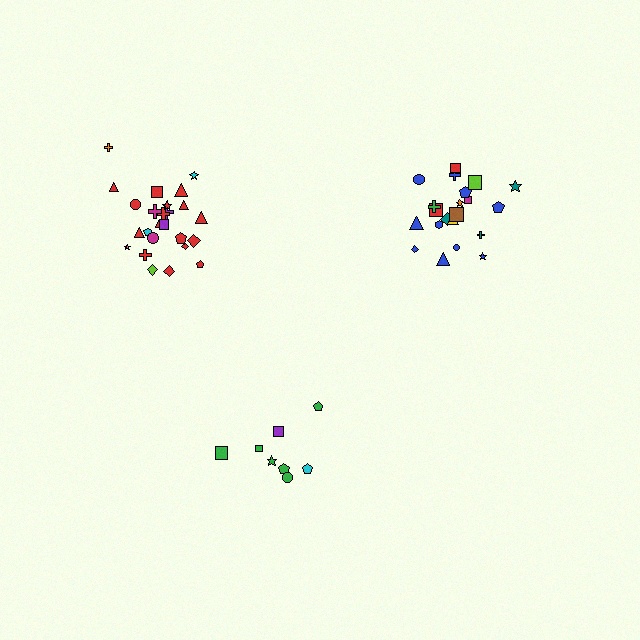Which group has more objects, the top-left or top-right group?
The top-left group.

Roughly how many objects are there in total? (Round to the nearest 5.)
Roughly 55 objects in total.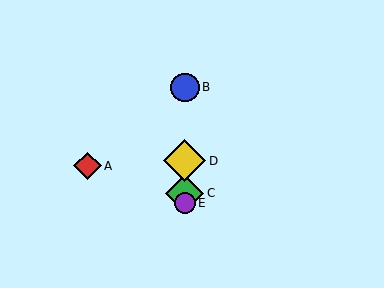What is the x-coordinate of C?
Object C is at x≈185.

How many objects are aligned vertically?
4 objects (B, C, D, E) are aligned vertically.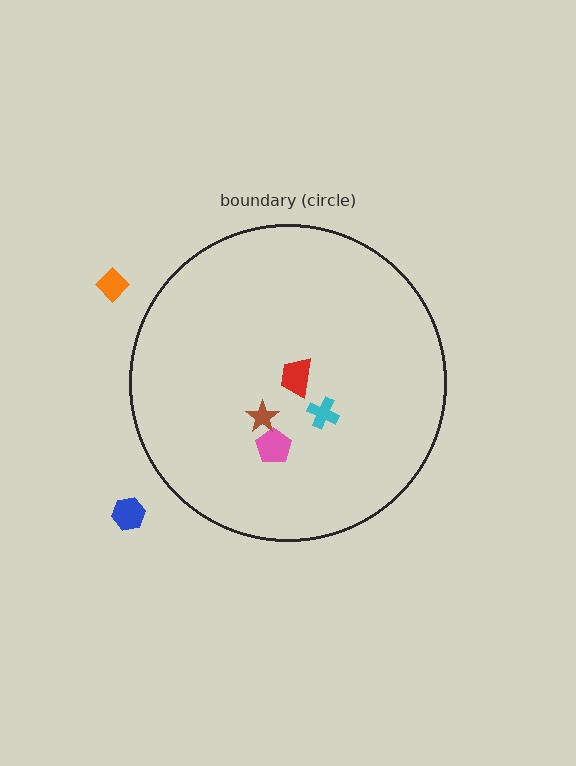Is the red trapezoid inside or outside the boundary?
Inside.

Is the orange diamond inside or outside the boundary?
Outside.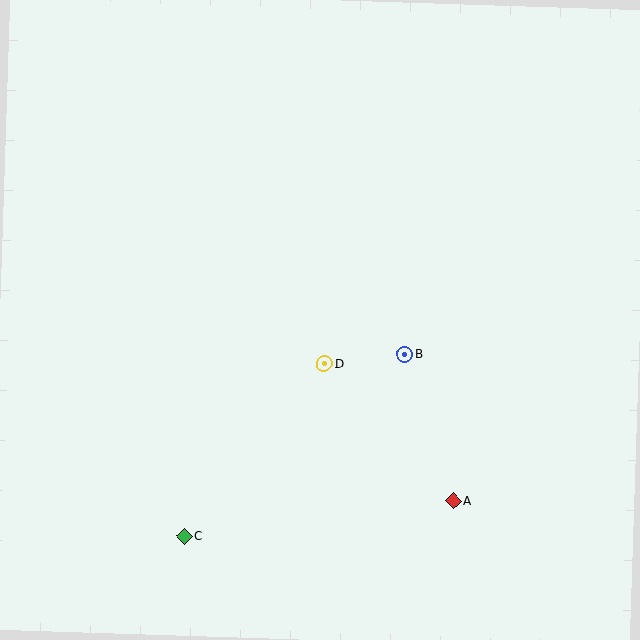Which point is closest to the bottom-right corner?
Point A is closest to the bottom-right corner.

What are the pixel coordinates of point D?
Point D is at (324, 363).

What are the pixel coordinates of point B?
Point B is at (405, 354).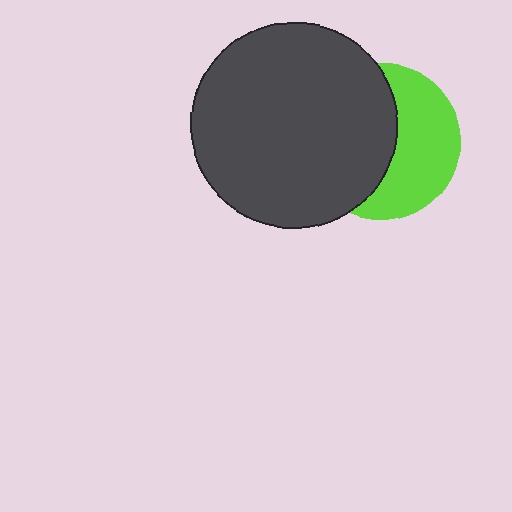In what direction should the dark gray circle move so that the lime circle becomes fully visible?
The dark gray circle should move left. That is the shortest direction to clear the overlap and leave the lime circle fully visible.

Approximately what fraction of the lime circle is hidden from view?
Roughly 53% of the lime circle is hidden behind the dark gray circle.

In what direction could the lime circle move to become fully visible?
The lime circle could move right. That would shift it out from behind the dark gray circle entirely.